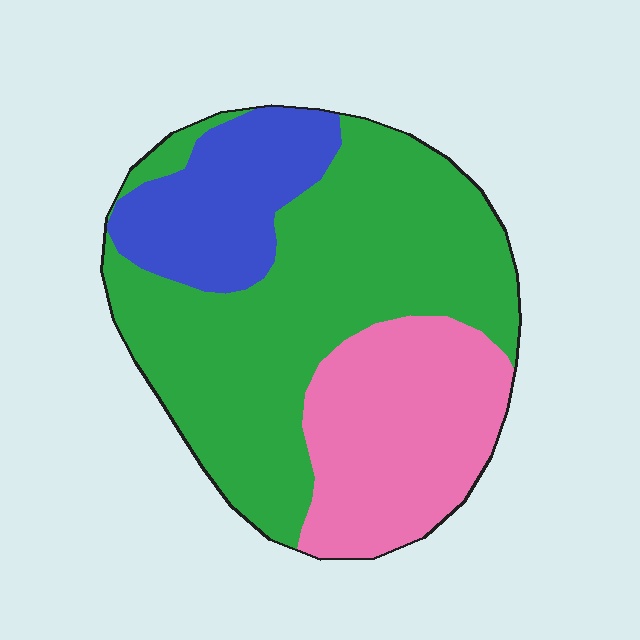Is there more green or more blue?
Green.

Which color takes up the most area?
Green, at roughly 55%.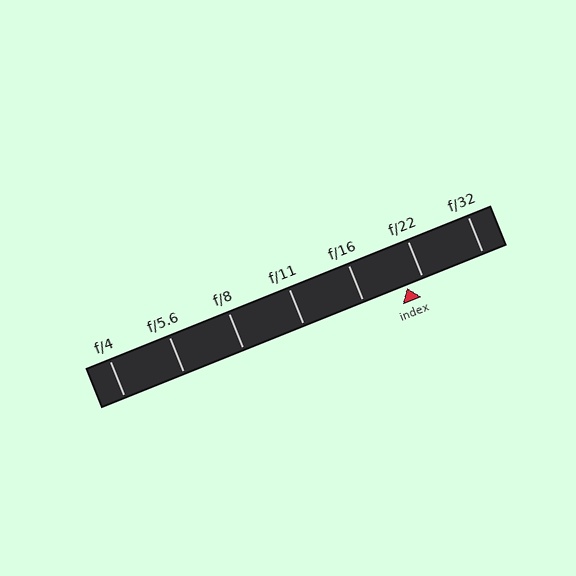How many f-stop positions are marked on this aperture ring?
There are 7 f-stop positions marked.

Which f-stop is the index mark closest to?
The index mark is closest to f/22.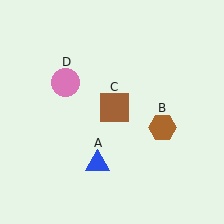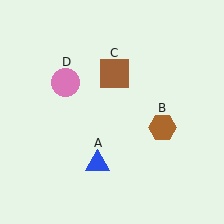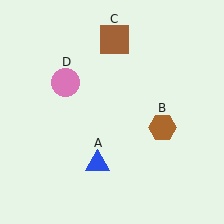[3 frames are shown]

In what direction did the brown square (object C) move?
The brown square (object C) moved up.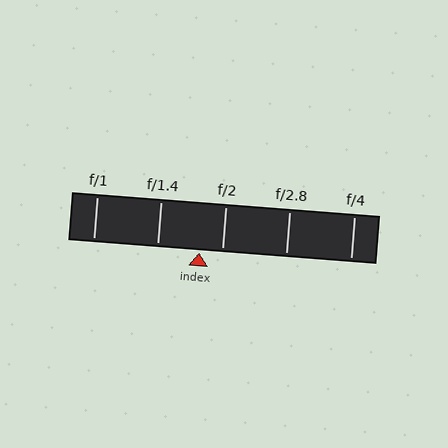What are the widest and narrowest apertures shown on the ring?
The widest aperture shown is f/1 and the narrowest is f/4.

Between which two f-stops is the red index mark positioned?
The index mark is between f/1.4 and f/2.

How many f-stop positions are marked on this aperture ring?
There are 5 f-stop positions marked.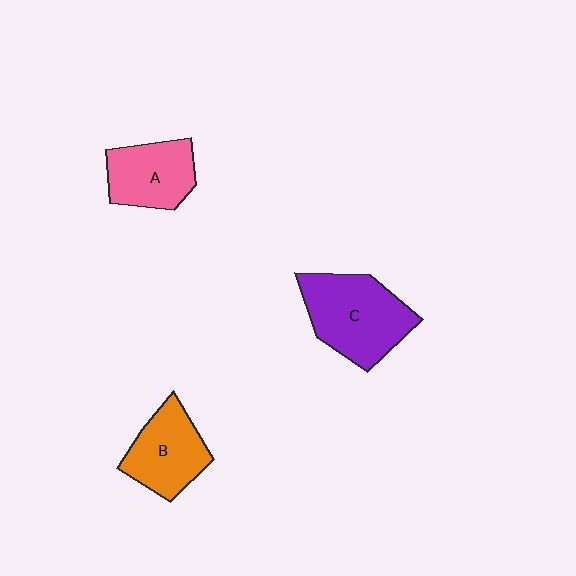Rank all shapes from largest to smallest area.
From largest to smallest: C (purple), B (orange), A (pink).